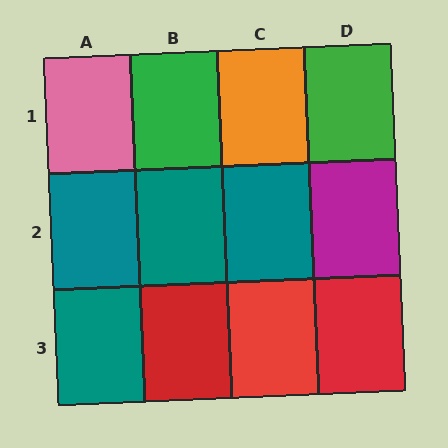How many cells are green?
2 cells are green.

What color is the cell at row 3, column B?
Red.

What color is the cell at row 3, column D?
Red.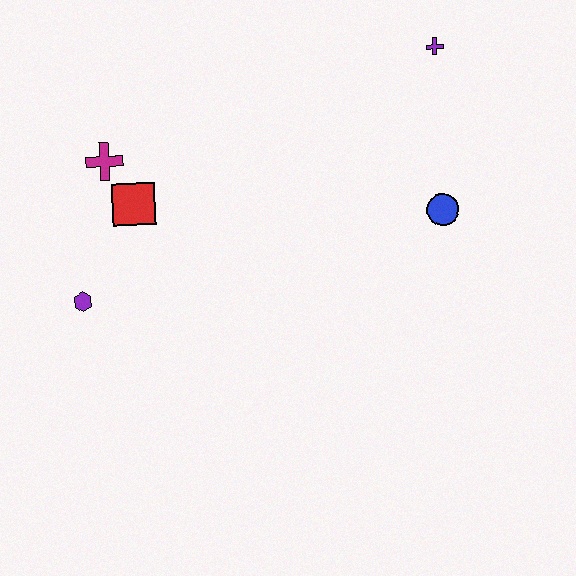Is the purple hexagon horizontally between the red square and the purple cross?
No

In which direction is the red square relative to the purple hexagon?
The red square is above the purple hexagon.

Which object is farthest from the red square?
The purple cross is farthest from the red square.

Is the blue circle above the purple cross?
No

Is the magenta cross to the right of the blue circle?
No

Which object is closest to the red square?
The magenta cross is closest to the red square.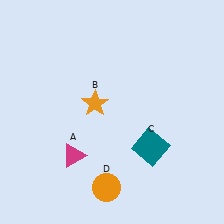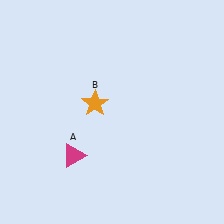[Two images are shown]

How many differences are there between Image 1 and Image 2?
There are 2 differences between the two images.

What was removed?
The orange circle (D), the teal square (C) were removed in Image 2.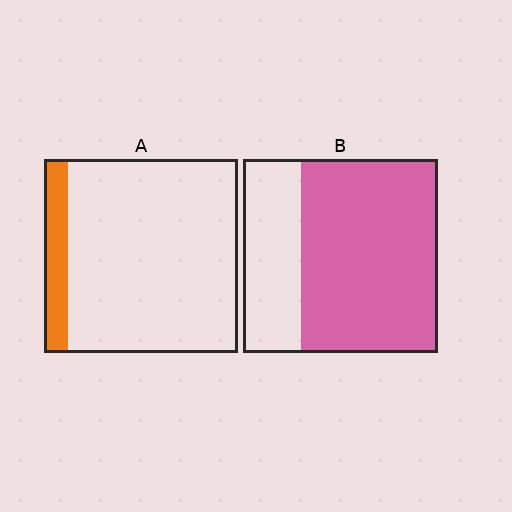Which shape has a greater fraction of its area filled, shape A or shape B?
Shape B.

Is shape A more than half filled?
No.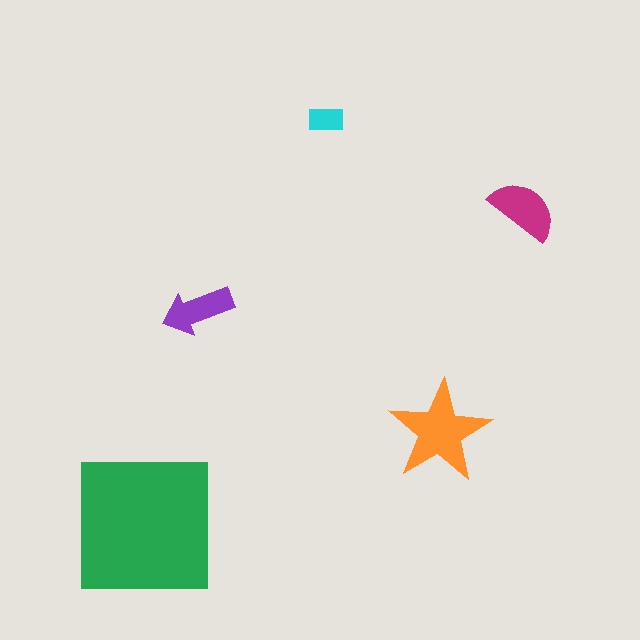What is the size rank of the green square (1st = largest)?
1st.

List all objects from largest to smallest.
The green square, the orange star, the magenta semicircle, the purple arrow, the cyan rectangle.